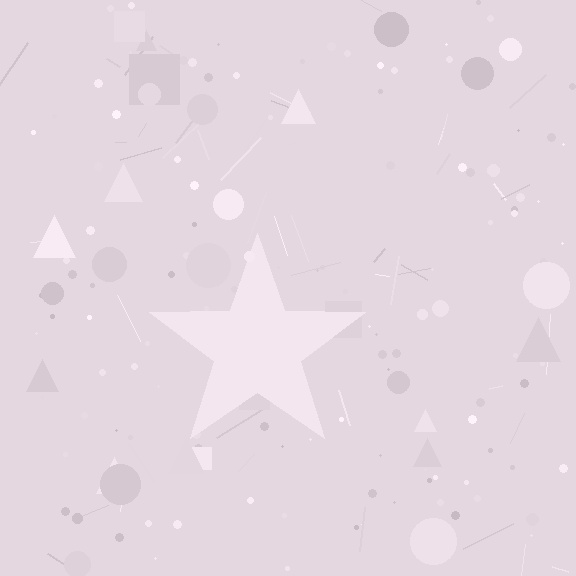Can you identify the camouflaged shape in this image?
The camouflaged shape is a star.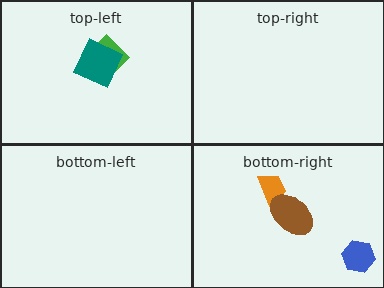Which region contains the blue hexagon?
The bottom-right region.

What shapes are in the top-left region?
The green diamond, the teal square.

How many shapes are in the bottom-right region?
3.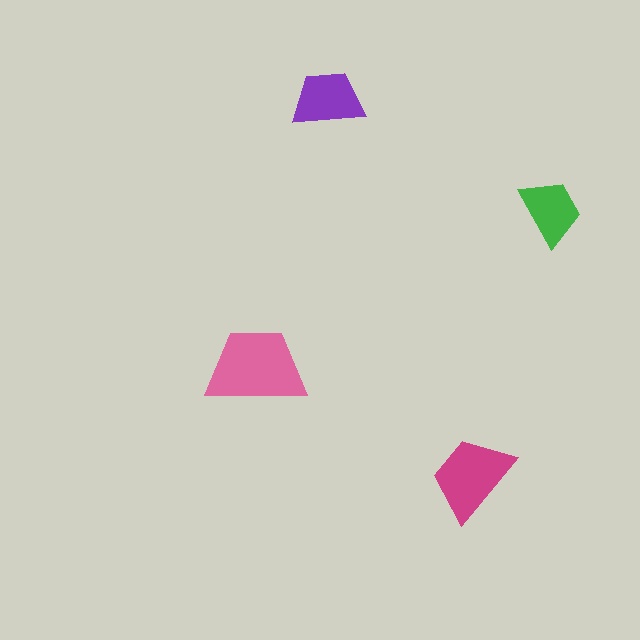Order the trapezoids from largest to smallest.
the pink one, the magenta one, the purple one, the green one.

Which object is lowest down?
The magenta trapezoid is bottommost.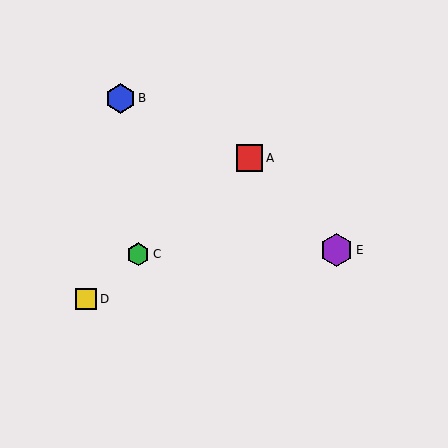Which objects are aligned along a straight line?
Objects A, C, D are aligned along a straight line.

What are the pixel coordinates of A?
Object A is at (249, 158).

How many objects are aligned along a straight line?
3 objects (A, C, D) are aligned along a straight line.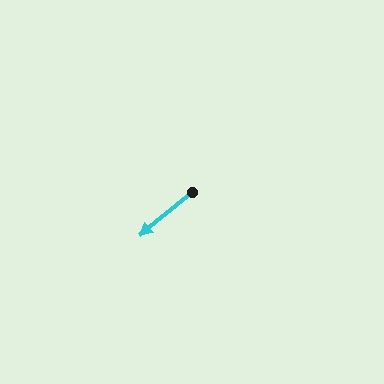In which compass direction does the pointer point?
Southwest.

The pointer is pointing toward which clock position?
Roughly 8 o'clock.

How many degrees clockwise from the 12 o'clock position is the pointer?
Approximately 230 degrees.